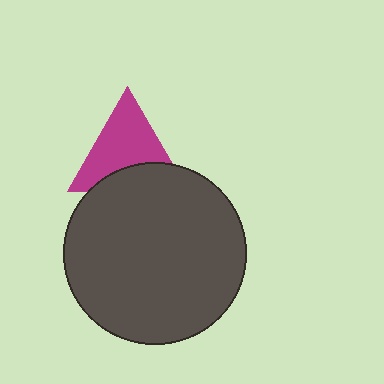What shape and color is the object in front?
The object in front is a dark gray circle.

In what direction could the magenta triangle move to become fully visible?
The magenta triangle could move up. That would shift it out from behind the dark gray circle entirely.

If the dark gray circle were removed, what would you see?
You would see the complete magenta triangle.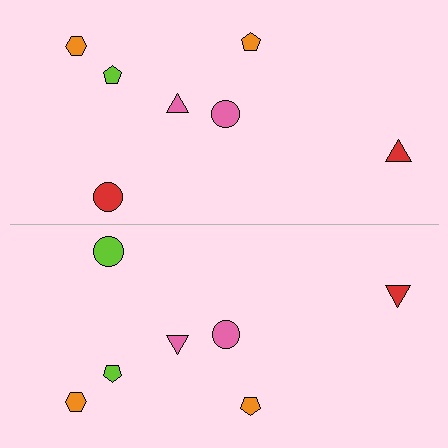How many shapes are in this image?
There are 14 shapes in this image.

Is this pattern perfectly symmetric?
No, the pattern is not perfectly symmetric. The lime circle on the bottom side breaks the symmetry — its mirror counterpart is red.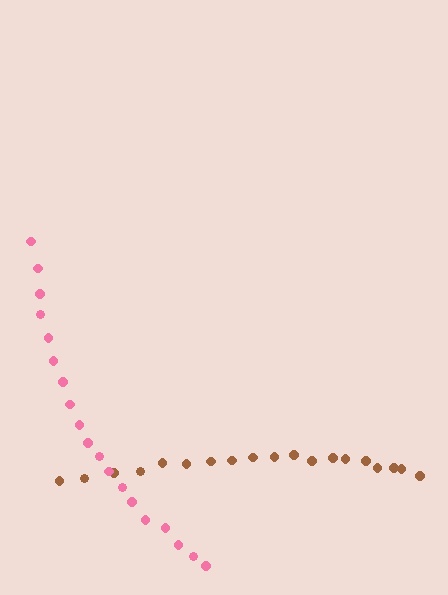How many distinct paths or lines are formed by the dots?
There are 2 distinct paths.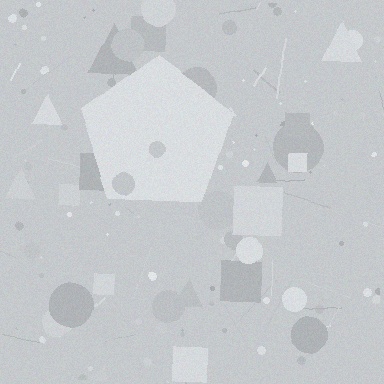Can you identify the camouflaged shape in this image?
The camouflaged shape is a pentagon.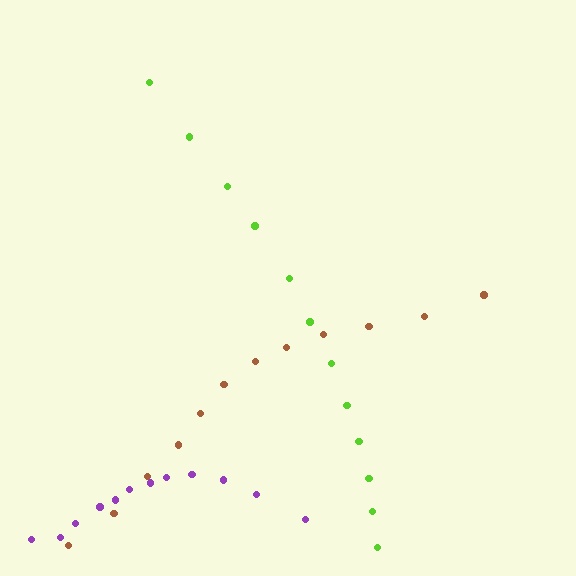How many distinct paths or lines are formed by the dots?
There are 3 distinct paths.